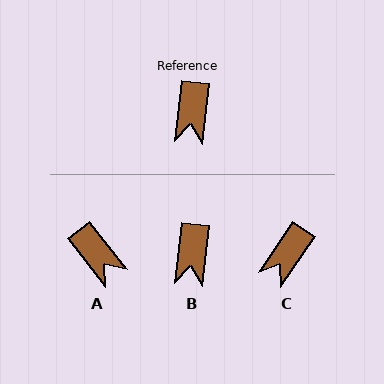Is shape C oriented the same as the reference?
No, it is off by about 28 degrees.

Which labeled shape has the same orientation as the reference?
B.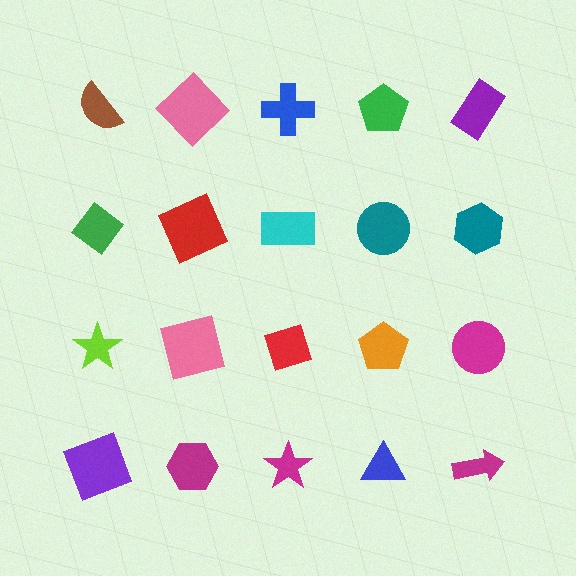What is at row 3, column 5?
A magenta circle.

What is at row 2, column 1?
A green diamond.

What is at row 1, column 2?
A pink diamond.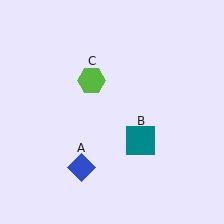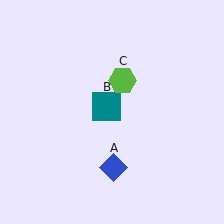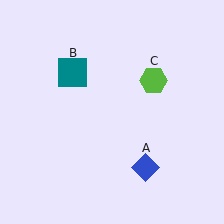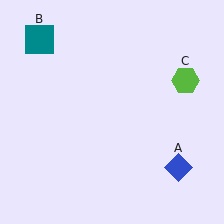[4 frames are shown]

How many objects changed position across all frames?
3 objects changed position: blue diamond (object A), teal square (object B), lime hexagon (object C).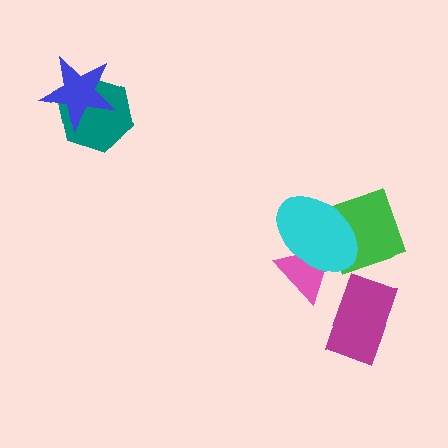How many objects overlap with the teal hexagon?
1 object overlaps with the teal hexagon.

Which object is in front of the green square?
The cyan ellipse is in front of the green square.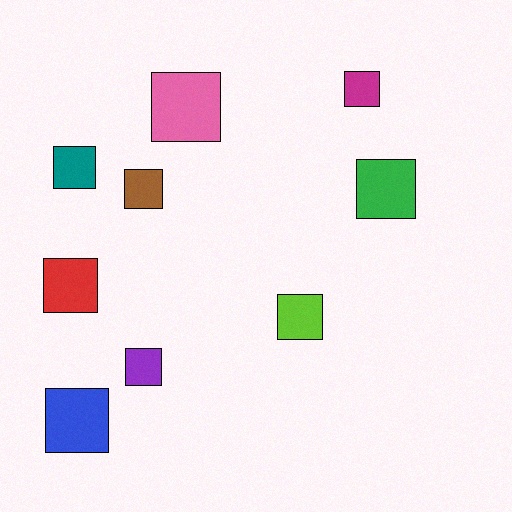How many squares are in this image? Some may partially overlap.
There are 9 squares.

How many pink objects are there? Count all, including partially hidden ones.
There is 1 pink object.